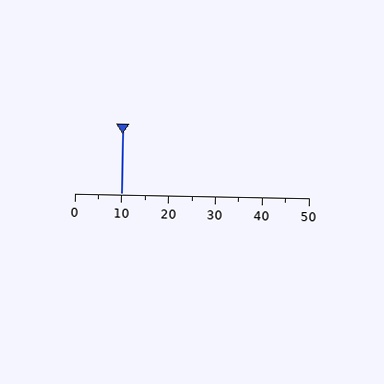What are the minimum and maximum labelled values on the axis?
The axis runs from 0 to 50.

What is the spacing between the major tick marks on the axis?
The major ticks are spaced 10 apart.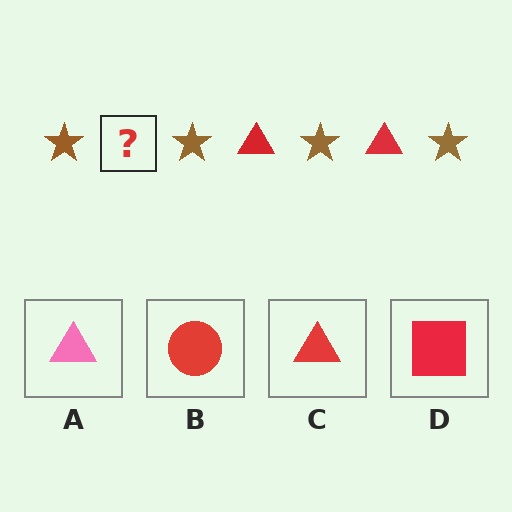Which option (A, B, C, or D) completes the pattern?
C.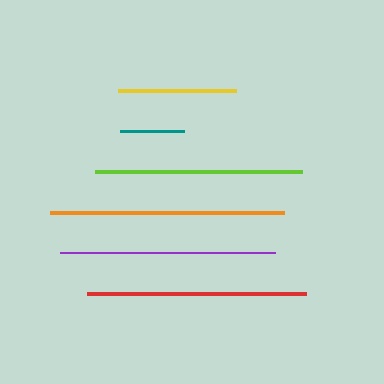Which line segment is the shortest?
The teal line is the shortest at approximately 64 pixels.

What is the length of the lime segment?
The lime segment is approximately 207 pixels long.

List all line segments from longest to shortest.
From longest to shortest: orange, red, purple, lime, yellow, teal.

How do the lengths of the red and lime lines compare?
The red and lime lines are approximately the same length.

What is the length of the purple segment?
The purple segment is approximately 215 pixels long.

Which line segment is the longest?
The orange line is the longest at approximately 234 pixels.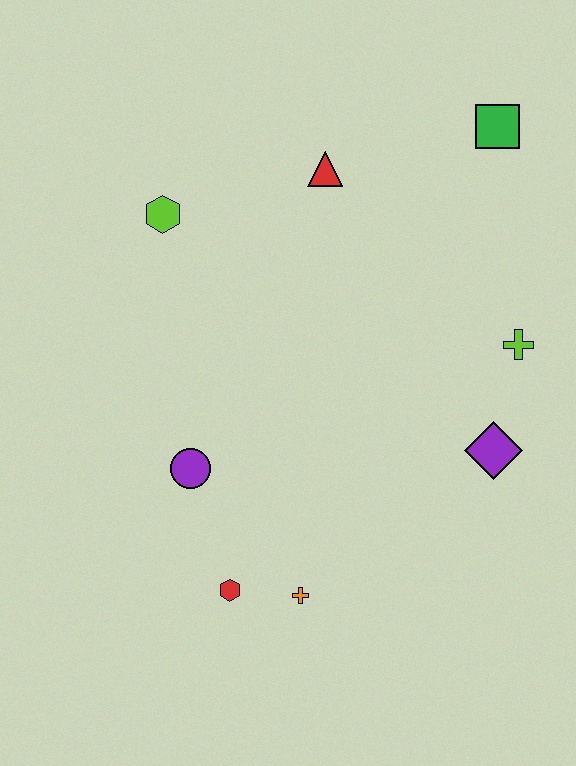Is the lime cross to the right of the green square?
Yes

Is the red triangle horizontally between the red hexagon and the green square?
Yes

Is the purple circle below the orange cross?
No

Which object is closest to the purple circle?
The red hexagon is closest to the purple circle.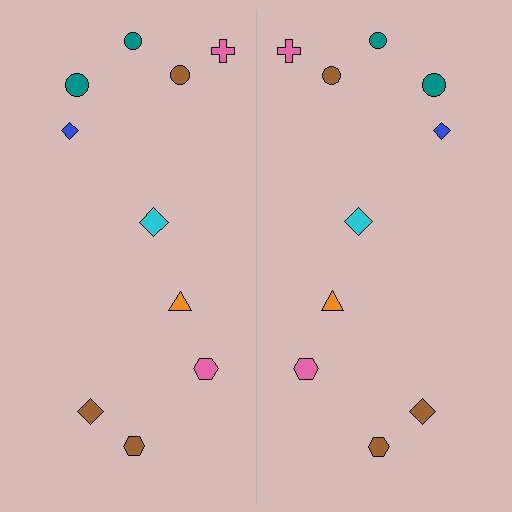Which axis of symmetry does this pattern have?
The pattern has a vertical axis of symmetry running through the center of the image.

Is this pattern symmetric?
Yes, this pattern has bilateral (reflection) symmetry.